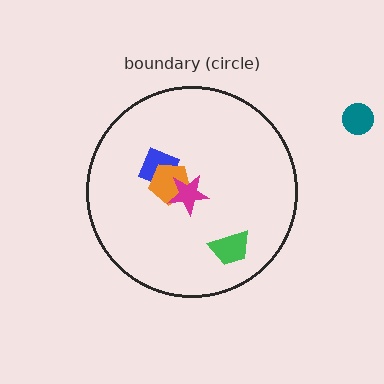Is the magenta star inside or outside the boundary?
Inside.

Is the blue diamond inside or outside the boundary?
Inside.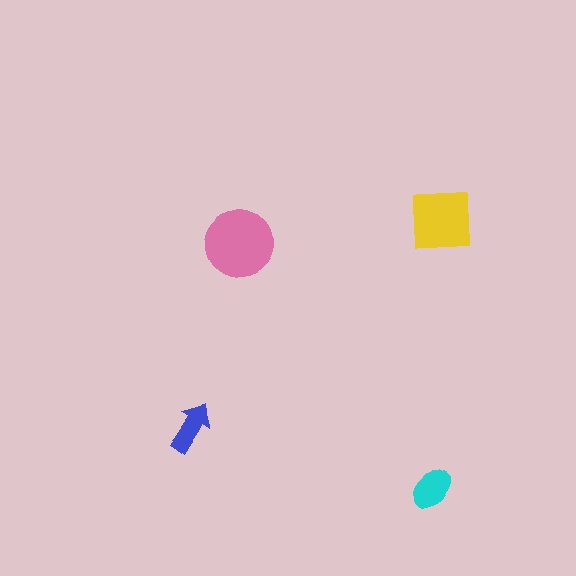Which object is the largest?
The pink circle.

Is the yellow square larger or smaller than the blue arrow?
Larger.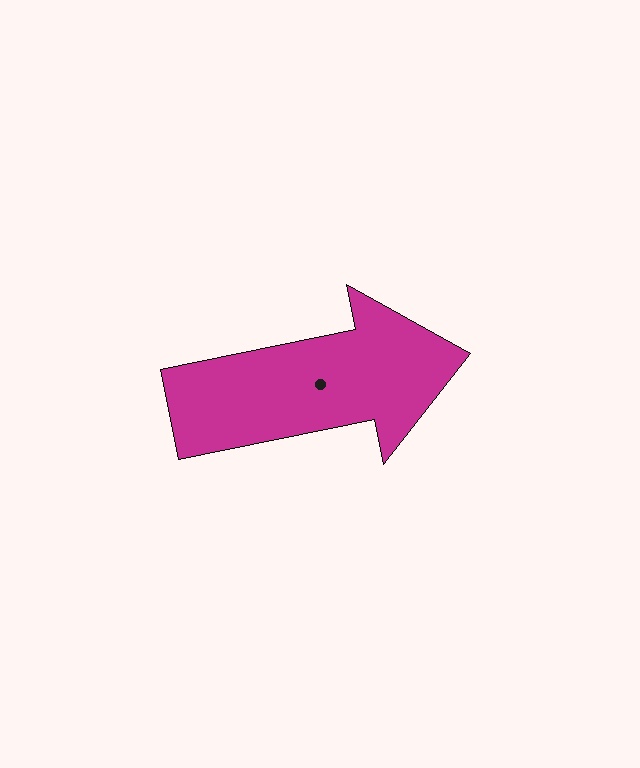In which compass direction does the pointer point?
East.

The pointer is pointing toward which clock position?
Roughly 3 o'clock.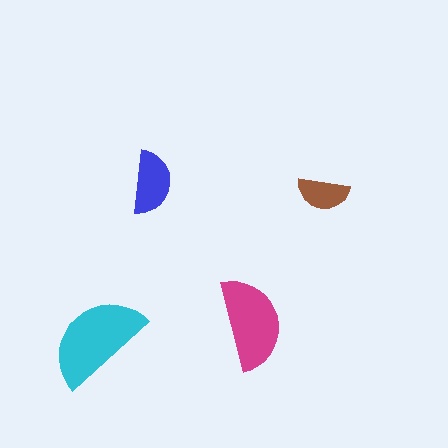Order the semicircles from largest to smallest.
the cyan one, the magenta one, the blue one, the brown one.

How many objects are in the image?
There are 4 objects in the image.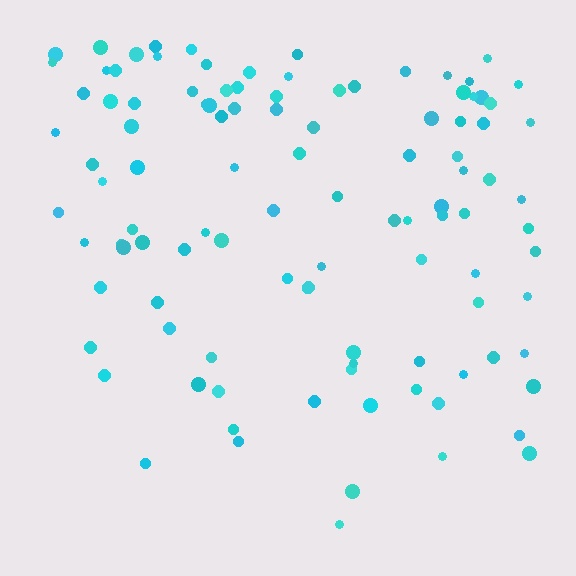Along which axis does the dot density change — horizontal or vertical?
Vertical.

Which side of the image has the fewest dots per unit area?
The bottom.